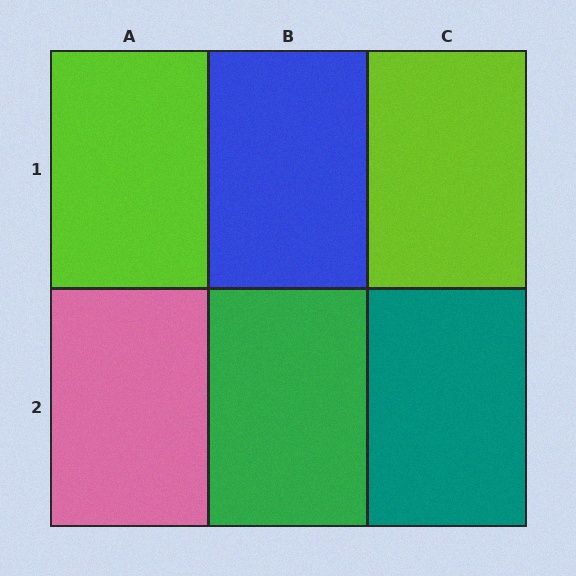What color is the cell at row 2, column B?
Green.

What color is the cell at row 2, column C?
Teal.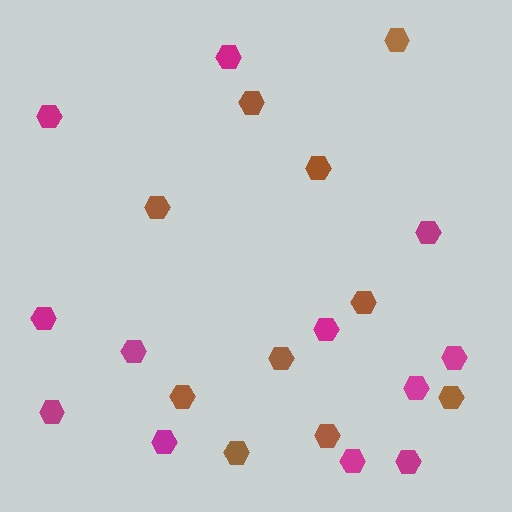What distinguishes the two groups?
There are 2 groups: one group of brown hexagons (10) and one group of magenta hexagons (12).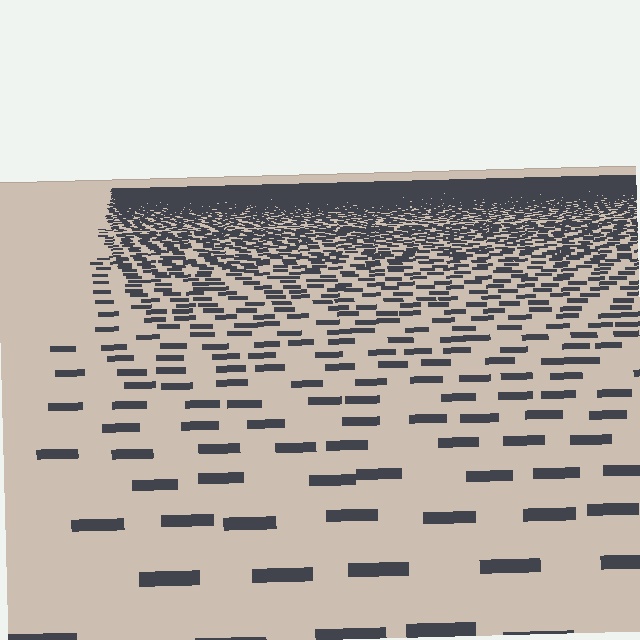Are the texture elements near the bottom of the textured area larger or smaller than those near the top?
Larger. Near the bottom, elements are closer to the viewer and appear at a bigger on-screen size.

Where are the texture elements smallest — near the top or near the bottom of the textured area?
Near the top.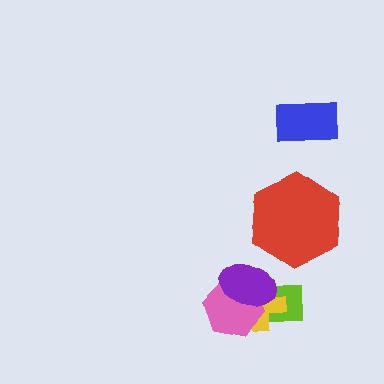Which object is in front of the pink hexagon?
The purple ellipse is in front of the pink hexagon.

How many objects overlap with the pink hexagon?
3 objects overlap with the pink hexagon.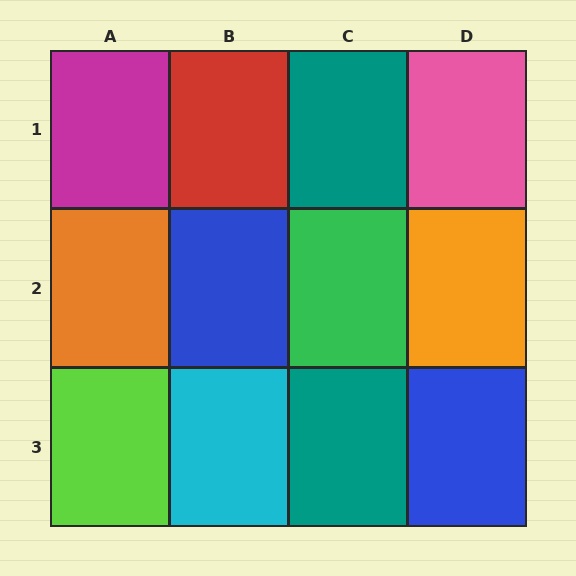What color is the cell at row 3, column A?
Lime.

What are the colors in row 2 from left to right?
Orange, blue, green, orange.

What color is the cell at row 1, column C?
Teal.